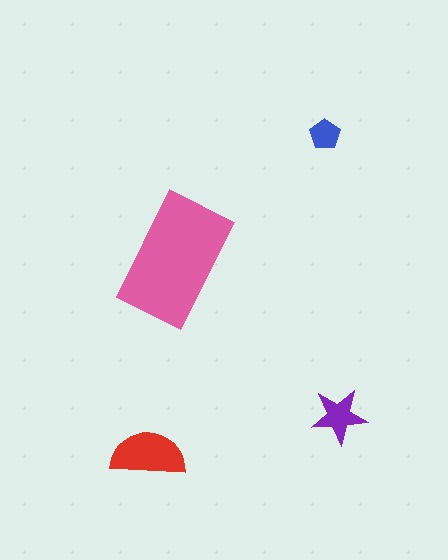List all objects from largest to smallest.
The pink rectangle, the red semicircle, the purple star, the blue pentagon.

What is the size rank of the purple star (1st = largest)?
3rd.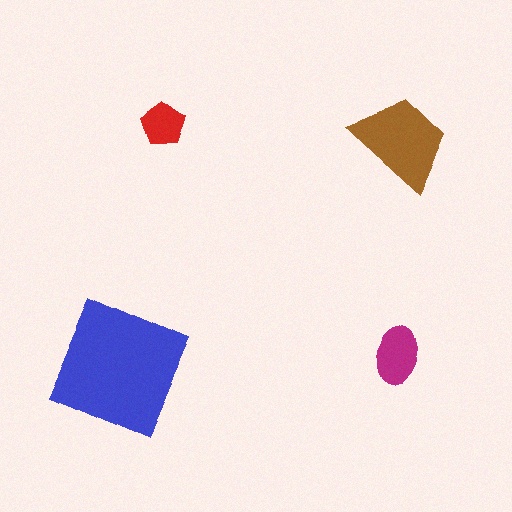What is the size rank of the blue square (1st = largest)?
1st.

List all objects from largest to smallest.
The blue square, the brown trapezoid, the magenta ellipse, the red pentagon.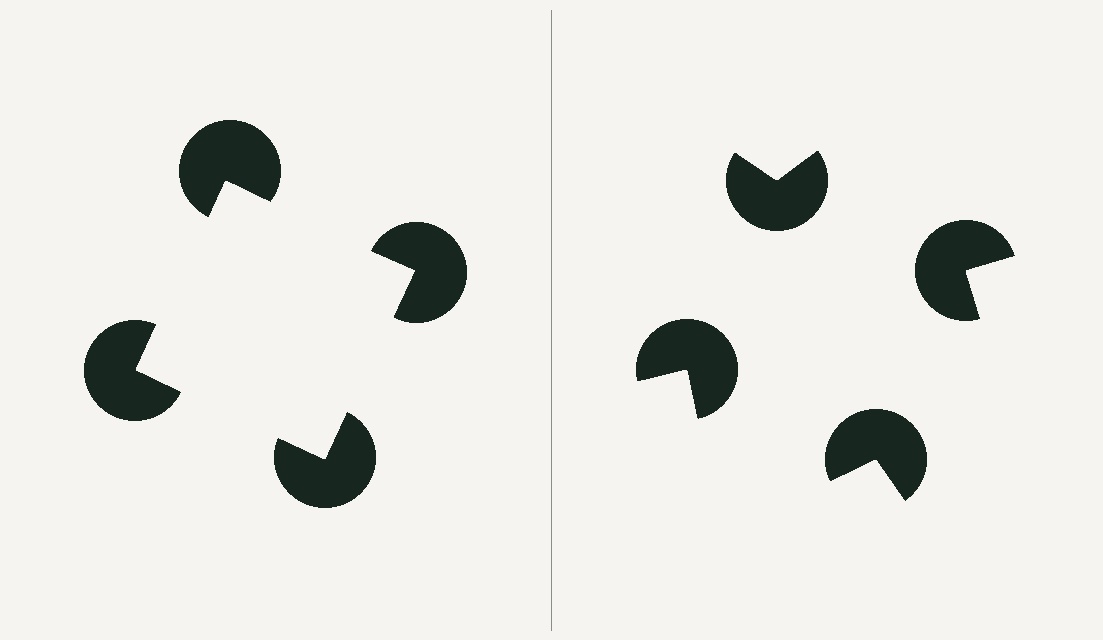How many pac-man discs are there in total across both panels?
8 — 4 on each side.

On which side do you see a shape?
An illusory square appears on the left side. On the right side the wedge cuts are rotated, so no coherent shape forms.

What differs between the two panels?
The pac-man discs are positioned identically on both sides; only the wedge orientations differ. On the left they align to a square; on the right they are misaligned.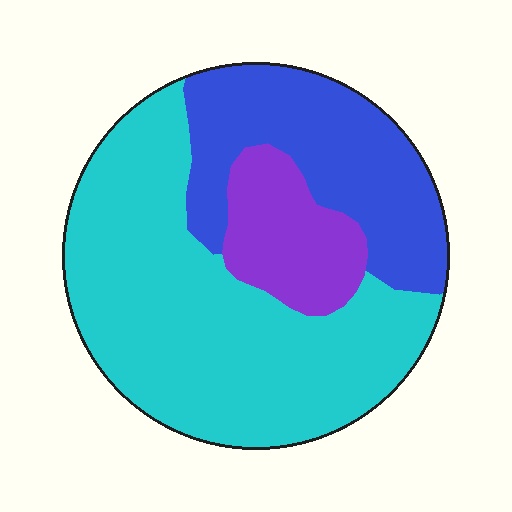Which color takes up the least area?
Purple, at roughly 15%.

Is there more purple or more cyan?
Cyan.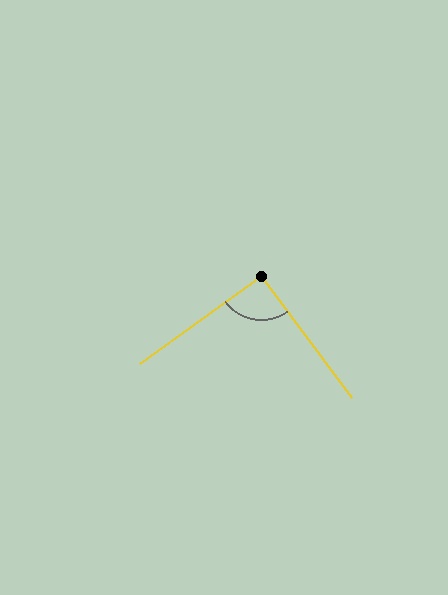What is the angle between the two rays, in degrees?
Approximately 91 degrees.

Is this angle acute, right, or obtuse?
It is approximately a right angle.